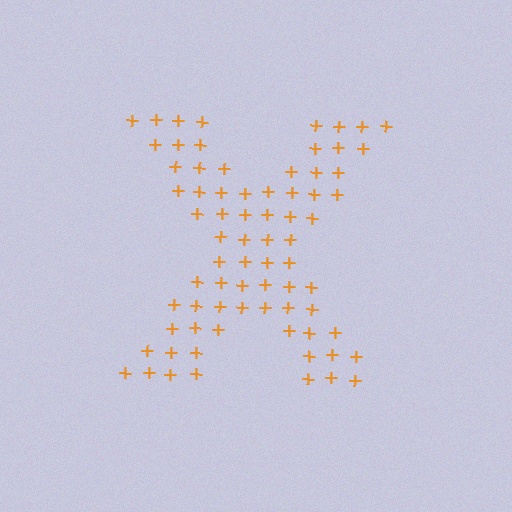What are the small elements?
The small elements are plus signs.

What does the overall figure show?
The overall figure shows the letter X.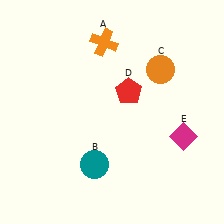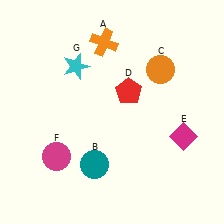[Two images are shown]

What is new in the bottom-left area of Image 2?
A magenta circle (F) was added in the bottom-left area of Image 2.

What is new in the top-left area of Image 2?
A cyan star (G) was added in the top-left area of Image 2.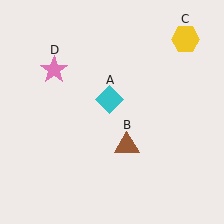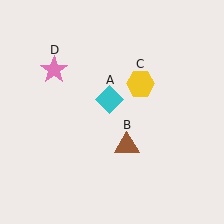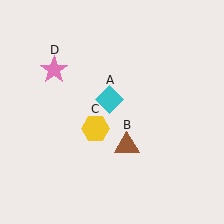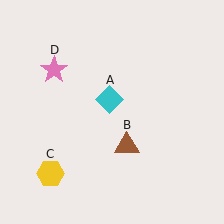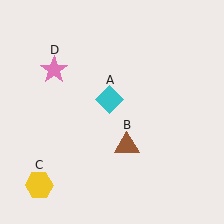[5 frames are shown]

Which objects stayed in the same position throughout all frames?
Cyan diamond (object A) and brown triangle (object B) and pink star (object D) remained stationary.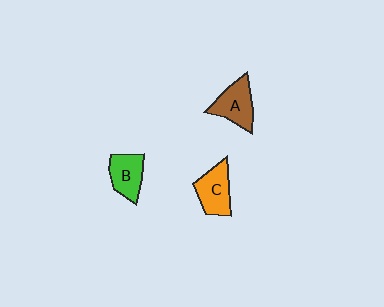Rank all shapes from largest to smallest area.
From largest to smallest: C (orange), A (brown), B (green).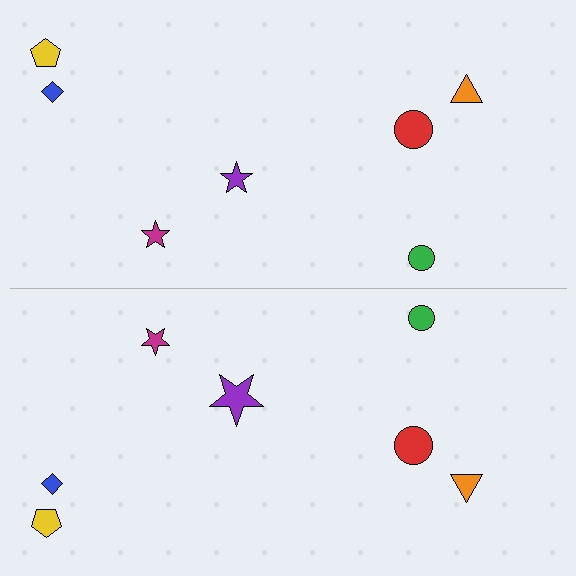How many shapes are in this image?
There are 14 shapes in this image.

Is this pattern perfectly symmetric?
No, the pattern is not perfectly symmetric. The purple star on the bottom side has a different size than its mirror counterpart.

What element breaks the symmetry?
The purple star on the bottom side has a different size than its mirror counterpart.